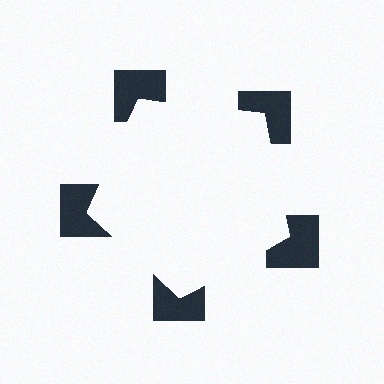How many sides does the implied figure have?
5 sides.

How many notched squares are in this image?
There are 5 — one at each vertex of the illusory pentagon.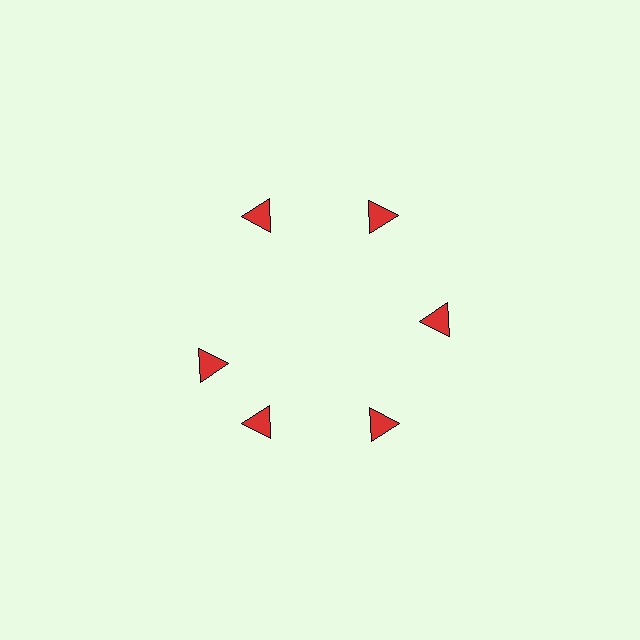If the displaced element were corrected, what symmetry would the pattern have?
It would have 6-fold rotational symmetry — the pattern would map onto itself every 60 degrees.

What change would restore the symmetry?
The symmetry would be restored by rotating it back into even spacing with its neighbors so that all 6 triangles sit at equal angles and equal distance from the center.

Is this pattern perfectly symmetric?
No. The 6 red triangles are arranged in a ring, but one element near the 9 o'clock position is rotated out of alignment along the ring, breaking the 6-fold rotational symmetry.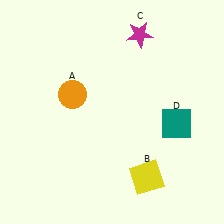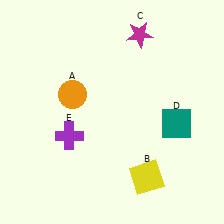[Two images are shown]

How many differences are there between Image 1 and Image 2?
There is 1 difference between the two images.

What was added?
A purple cross (E) was added in Image 2.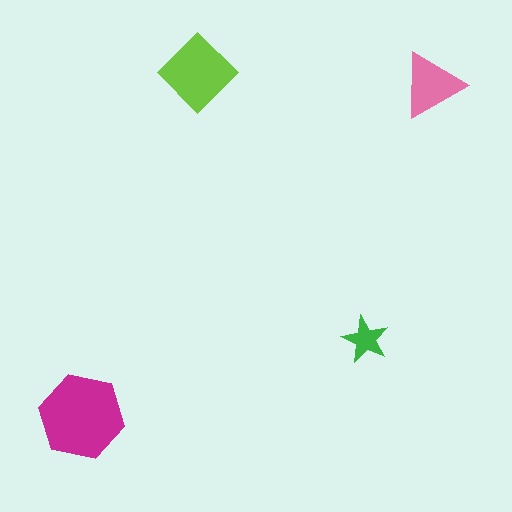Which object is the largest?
The magenta hexagon.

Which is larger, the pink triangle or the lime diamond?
The lime diamond.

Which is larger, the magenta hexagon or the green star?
The magenta hexagon.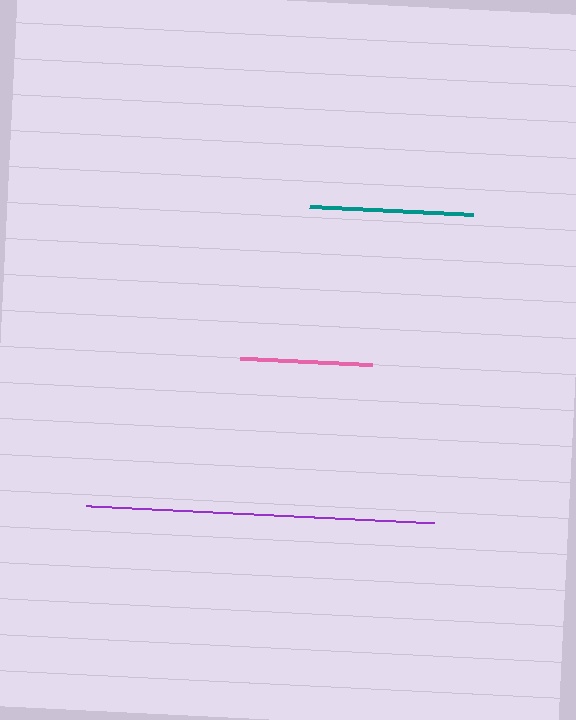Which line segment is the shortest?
The pink line is the shortest at approximately 132 pixels.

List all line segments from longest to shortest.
From longest to shortest: purple, teal, pink.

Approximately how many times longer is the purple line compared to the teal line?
The purple line is approximately 2.1 times the length of the teal line.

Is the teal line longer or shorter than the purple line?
The purple line is longer than the teal line.